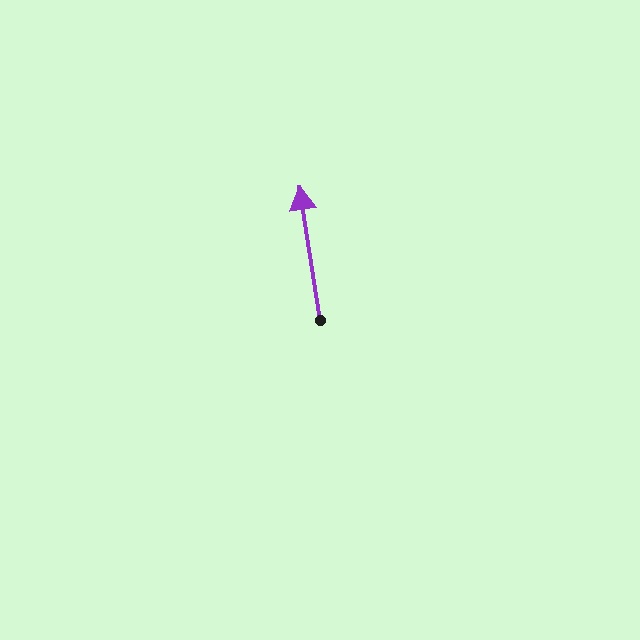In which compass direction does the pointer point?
North.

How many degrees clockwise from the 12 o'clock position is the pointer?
Approximately 351 degrees.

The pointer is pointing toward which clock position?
Roughly 12 o'clock.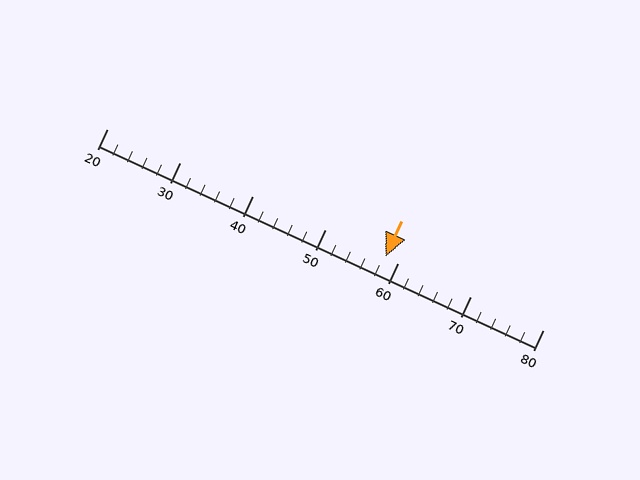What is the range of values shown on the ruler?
The ruler shows values from 20 to 80.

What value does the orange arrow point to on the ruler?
The orange arrow points to approximately 58.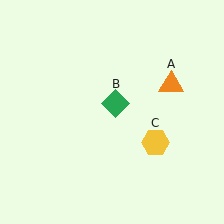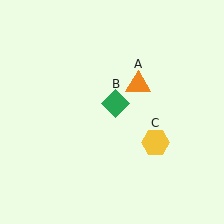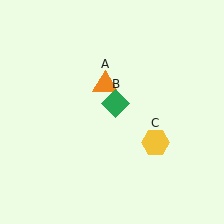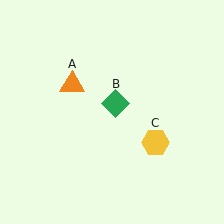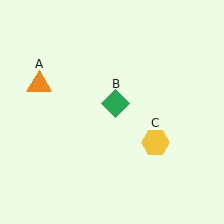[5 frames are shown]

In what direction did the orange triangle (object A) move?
The orange triangle (object A) moved left.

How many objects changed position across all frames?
1 object changed position: orange triangle (object A).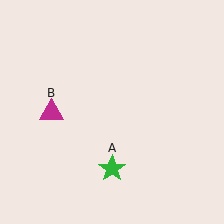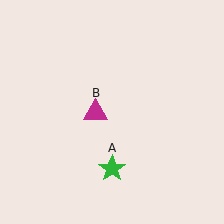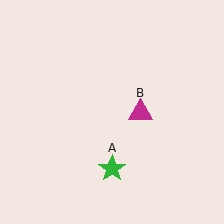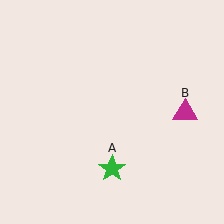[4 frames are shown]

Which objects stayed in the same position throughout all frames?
Green star (object A) remained stationary.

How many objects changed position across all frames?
1 object changed position: magenta triangle (object B).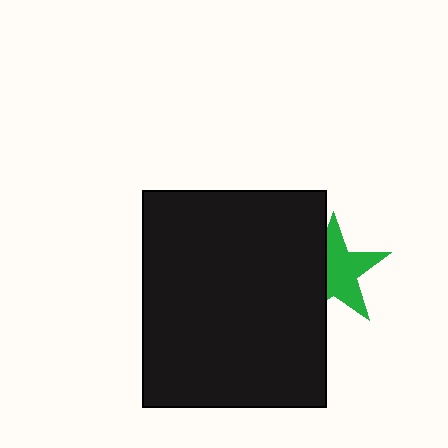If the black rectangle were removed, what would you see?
You would see the complete green star.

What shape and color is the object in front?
The object in front is a black rectangle.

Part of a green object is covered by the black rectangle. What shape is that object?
It is a star.